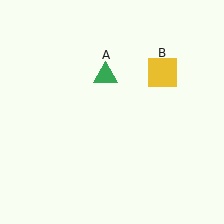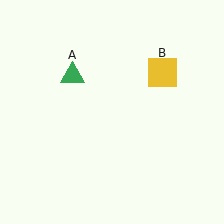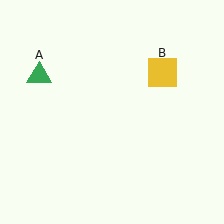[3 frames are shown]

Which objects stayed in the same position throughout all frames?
Yellow square (object B) remained stationary.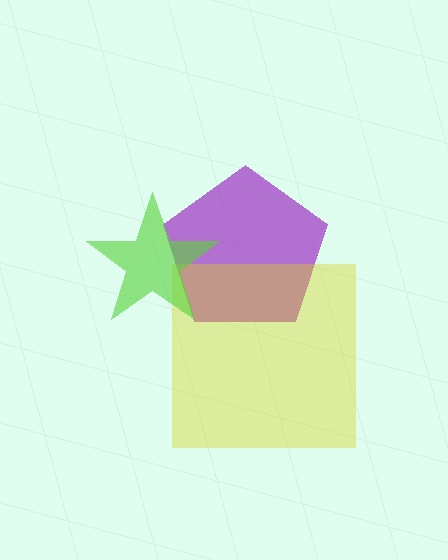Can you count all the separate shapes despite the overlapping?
Yes, there are 3 separate shapes.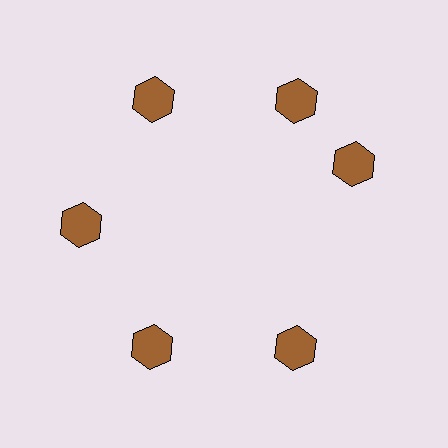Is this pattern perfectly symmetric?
No. The 6 brown hexagons are arranged in a ring, but one element near the 3 o'clock position is rotated out of alignment along the ring, breaking the 6-fold rotational symmetry.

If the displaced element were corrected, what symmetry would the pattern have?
It would have 6-fold rotational symmetry — the pattern would map onto itself every 60 degrees.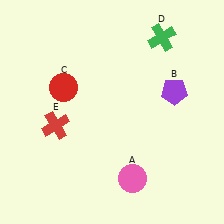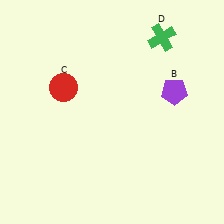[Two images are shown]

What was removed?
The pink circle (A), the red cross (E) were removed in Image 2.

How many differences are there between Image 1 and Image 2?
There are 2 differences between the two images.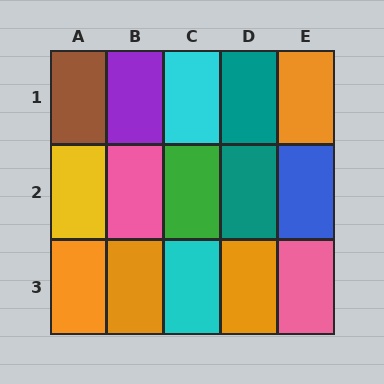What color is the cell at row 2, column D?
Teal.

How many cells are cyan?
2 cells are cyan.